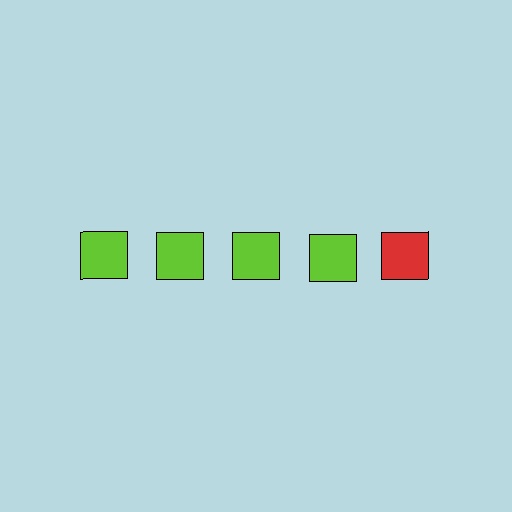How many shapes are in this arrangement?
There are 5 shapes arranged in a grid pattern.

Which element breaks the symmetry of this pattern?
The red square in the top row, rightmost column breaks the symmetry. All other shapes are lime squares.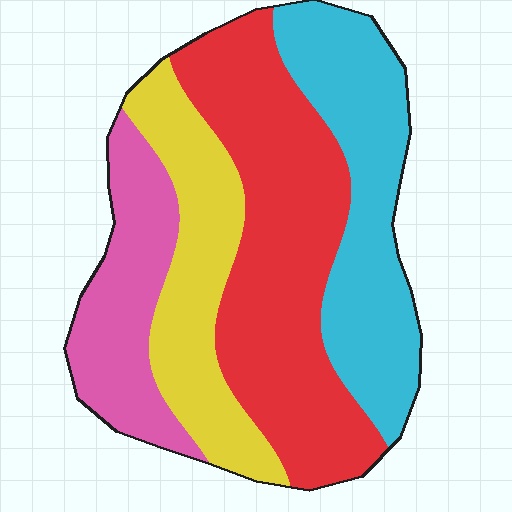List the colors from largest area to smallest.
From largest to smallest: red, cyan, yellow, pink.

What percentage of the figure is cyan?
Cyan takes up about one quarter (1/4) of the figure.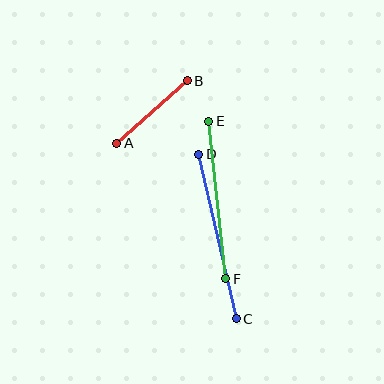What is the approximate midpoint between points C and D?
The midpoint is at approximately (218, 236) pixels.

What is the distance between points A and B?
The distance is approximately 94 pixels.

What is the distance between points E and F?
The distance is approximately 158 pixels.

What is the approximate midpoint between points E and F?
The midpoint is at approximately (217, 200) pixels.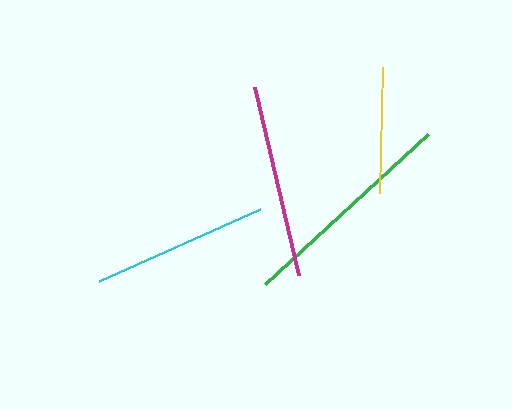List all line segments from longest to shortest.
From longest to shortest: green, magenta, cyan, yellow.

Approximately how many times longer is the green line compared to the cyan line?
The green line is approximately 1.3 times the length of the cyan line.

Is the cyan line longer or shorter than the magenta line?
The magenta line is longer than the cyan line.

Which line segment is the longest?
The green line is the longest at approximately 222 pixels.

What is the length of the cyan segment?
The cyan segment is approximately 177 pixels long.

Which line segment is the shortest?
The yellow line is the shortest at approximately 127 pixels.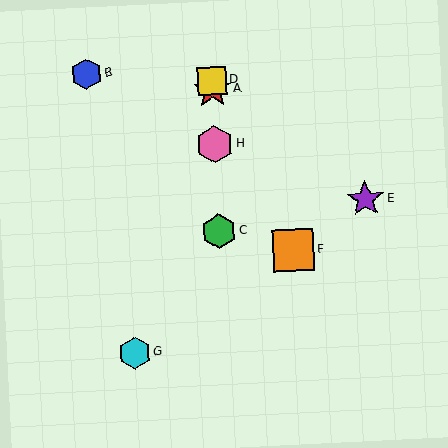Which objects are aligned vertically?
Objects A, C, D, H are aligned vertically.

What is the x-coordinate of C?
Object C is at x≈219.